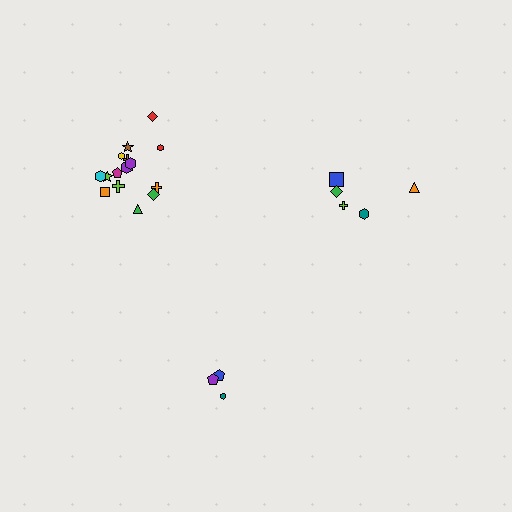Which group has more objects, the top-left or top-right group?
The top-left group.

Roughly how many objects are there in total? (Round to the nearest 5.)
Roughly 25 objects in total.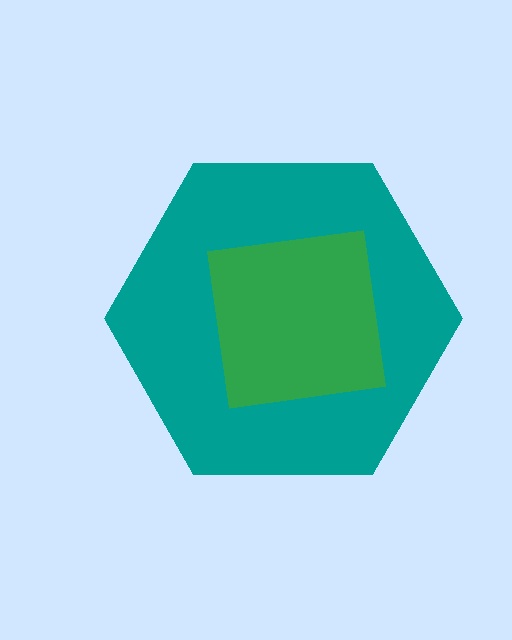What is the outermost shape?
The teal hexagon.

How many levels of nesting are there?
2.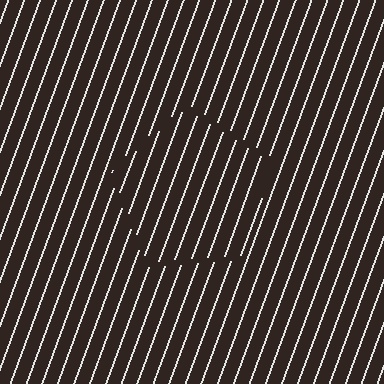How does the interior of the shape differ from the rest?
The interior of the shape contains the same grating, shifted by half a period — the contour is defined by the phase discontinuity where line-ends from the inner and outer gratings abut.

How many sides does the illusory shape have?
5 sides — the line-ends trace a pentagon.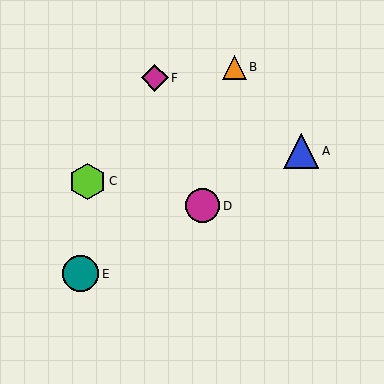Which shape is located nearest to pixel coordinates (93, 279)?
The teal circle (labeled E) at (80, 273) is nearest to that location.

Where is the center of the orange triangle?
The center of the orange triangle is at (235, 67).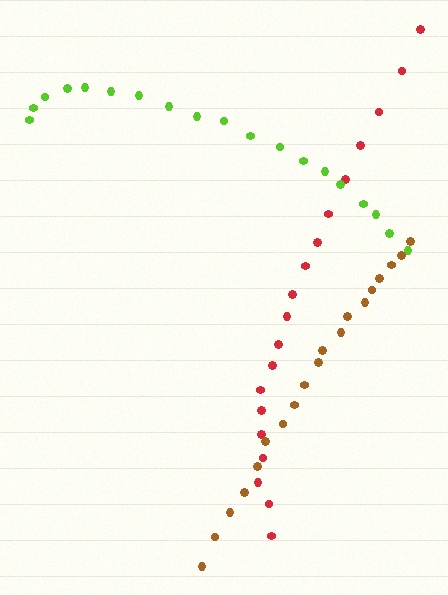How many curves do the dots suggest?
There are 3 distinct paths.